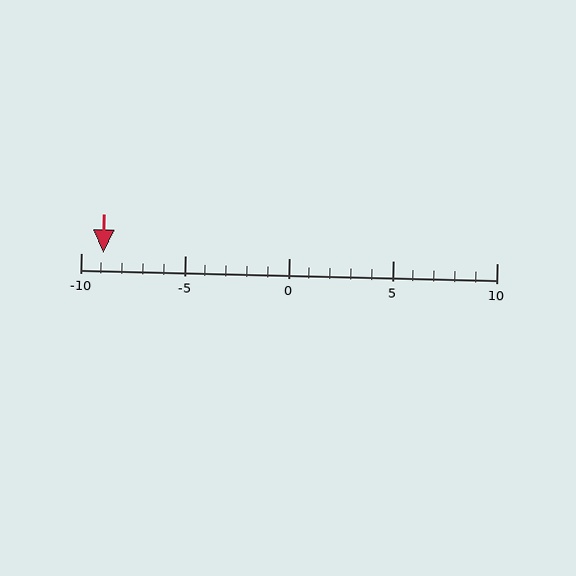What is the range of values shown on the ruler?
The ruler shows values from -10 to 10.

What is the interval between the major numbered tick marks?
The major tick marks are spaced 5 units apart.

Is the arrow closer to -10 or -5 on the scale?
The arrow is closer to -10.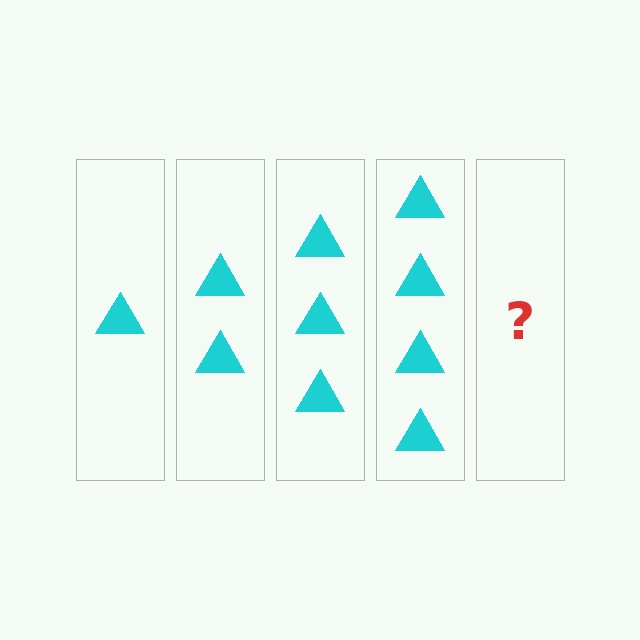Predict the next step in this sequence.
The next step is 5 triangles.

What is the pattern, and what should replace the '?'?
The pattern is that each step adds one more triangle. The '?' should be 5 triangles.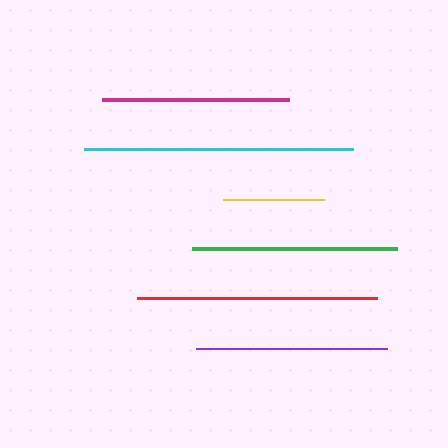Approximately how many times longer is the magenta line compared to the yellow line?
The magenta line is approximately 1.9 times the length of the yellow line.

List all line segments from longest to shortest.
From longest to shortest: cyan, red, green, purple, magenta, yellow.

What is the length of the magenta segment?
The magenta segment is approximately 188 pixels long.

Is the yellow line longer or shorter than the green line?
The green line is longer than the yellow line.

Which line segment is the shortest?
The yellow line is the shortest at approximately 101 pixels.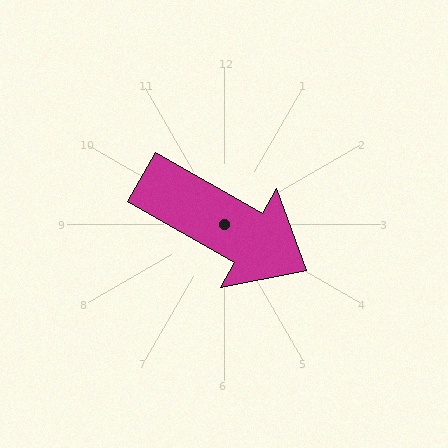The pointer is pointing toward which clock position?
Roughly 4 o'clock.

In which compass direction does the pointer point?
Southeast.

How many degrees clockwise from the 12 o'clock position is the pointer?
Approximately 120 degrees.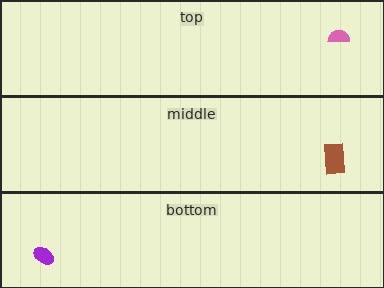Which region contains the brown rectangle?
The middle region.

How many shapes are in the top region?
1.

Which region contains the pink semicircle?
The top region.